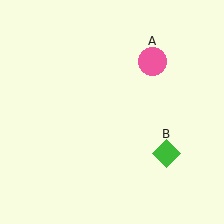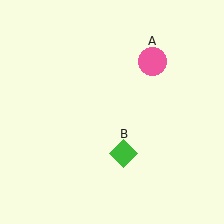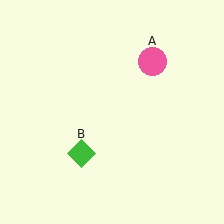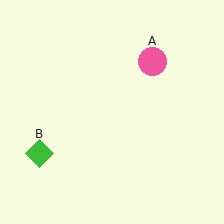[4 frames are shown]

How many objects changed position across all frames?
1 object changed position: green diamond (object B).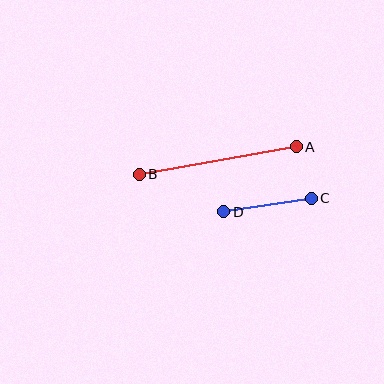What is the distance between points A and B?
The distance is approximately 160 pixels.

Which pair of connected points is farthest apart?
Points A and B are farthest apart.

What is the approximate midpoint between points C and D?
The midpoint is at approximately (268, 205) pixels.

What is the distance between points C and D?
The distance is approximately 88 pixels.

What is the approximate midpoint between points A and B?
The midpoint is at approximately (218, 160) pixels.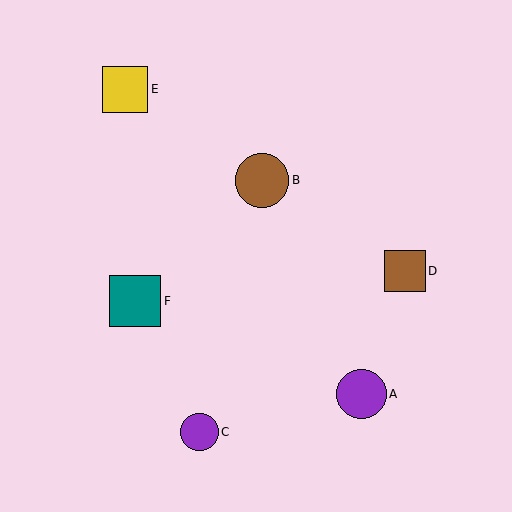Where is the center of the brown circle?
The center of the brown circle is at (262, 180).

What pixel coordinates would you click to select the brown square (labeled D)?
Click at (405, 271) to select the brown square D.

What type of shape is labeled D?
Shape D is a brown square.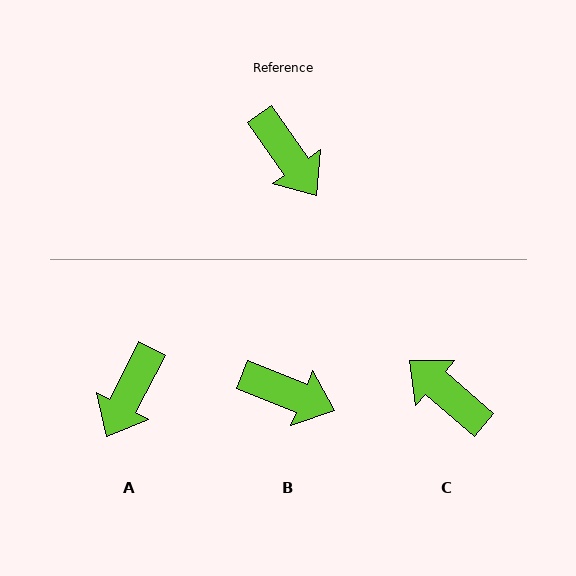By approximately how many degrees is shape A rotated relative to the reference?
Approximately 62 degrees clockwise.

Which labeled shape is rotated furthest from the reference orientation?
C, about 166 degrees away.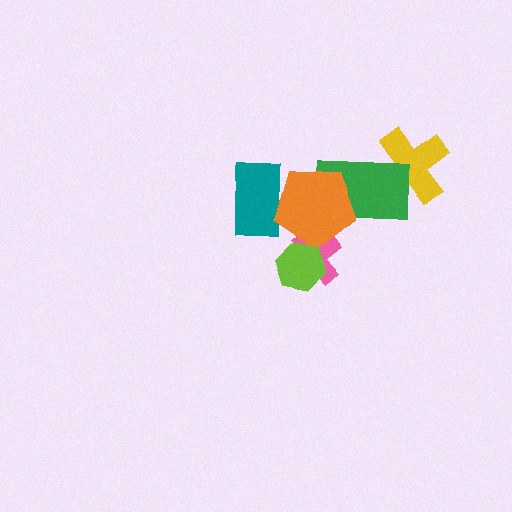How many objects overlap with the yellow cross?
1 object overlaps with the yellow cross.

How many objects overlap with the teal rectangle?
1 object overlaps with the teal rectangle.